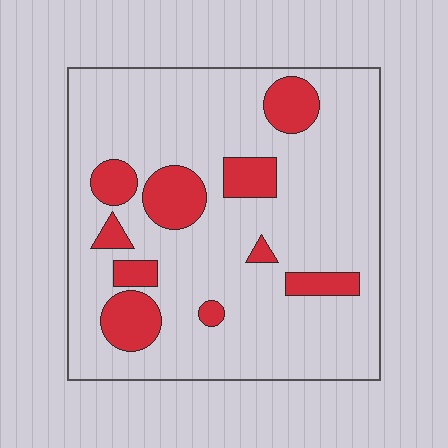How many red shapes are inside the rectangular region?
10.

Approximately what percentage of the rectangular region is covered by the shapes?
Approximately 20%.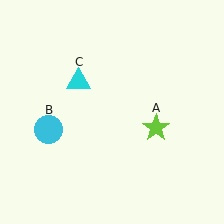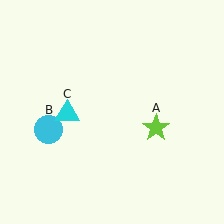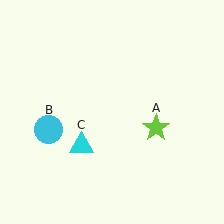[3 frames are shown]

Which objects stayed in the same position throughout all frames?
Lime star (object A) and cyan circle (object B) remained stationary.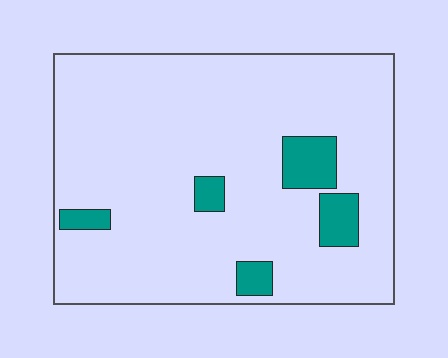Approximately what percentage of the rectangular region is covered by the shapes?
Approximately 10%.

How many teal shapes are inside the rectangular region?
5.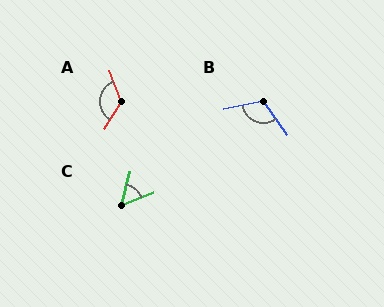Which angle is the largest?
A, at approximately 128 degrees.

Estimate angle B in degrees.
Approximately 114 degrees.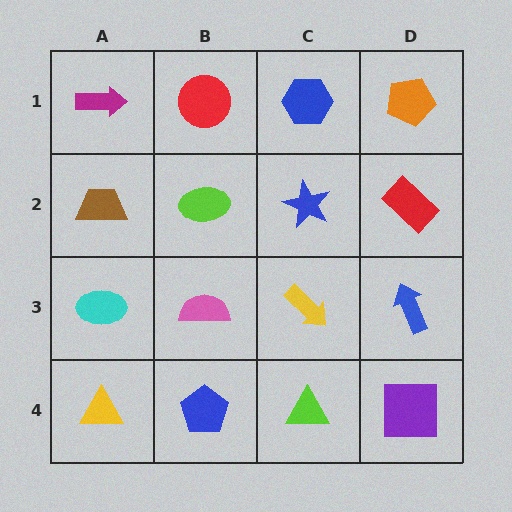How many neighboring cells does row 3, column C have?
4.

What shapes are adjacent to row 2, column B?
A red circle (row 1, column B), a pink semicircle (row 3, column B), a brown trapezoid (row 2, column A), a blue star (row 2, column C).